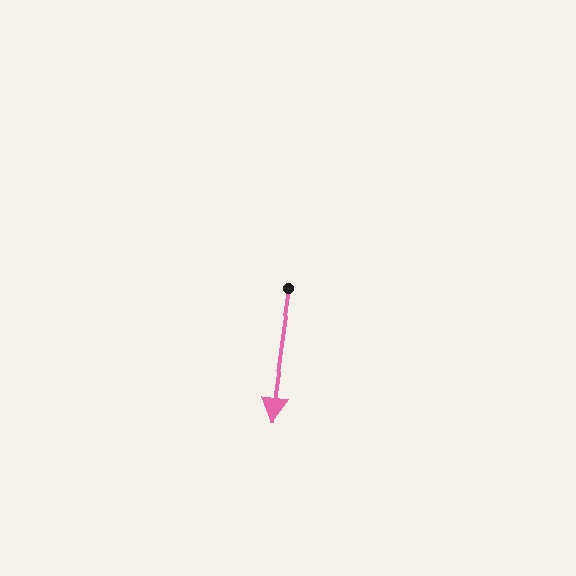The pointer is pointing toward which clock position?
Roughly 6 o'clock.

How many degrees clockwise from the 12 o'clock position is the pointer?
Approximately 188 degrees.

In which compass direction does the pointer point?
South.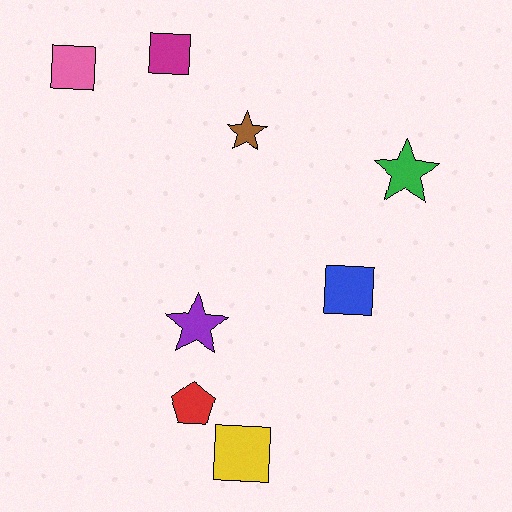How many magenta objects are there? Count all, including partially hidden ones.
There is 1 magenta object.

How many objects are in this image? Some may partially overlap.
There are 8 objects.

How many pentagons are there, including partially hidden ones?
There is 1 pentagon.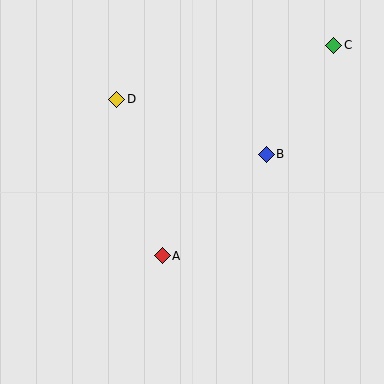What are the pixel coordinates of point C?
Point C is at (334, 45).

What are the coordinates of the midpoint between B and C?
The midpoint between B and C is at (300, 100).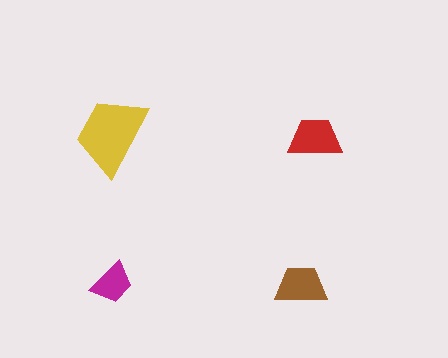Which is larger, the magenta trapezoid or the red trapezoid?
The red one.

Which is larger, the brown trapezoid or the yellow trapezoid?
The yellow one.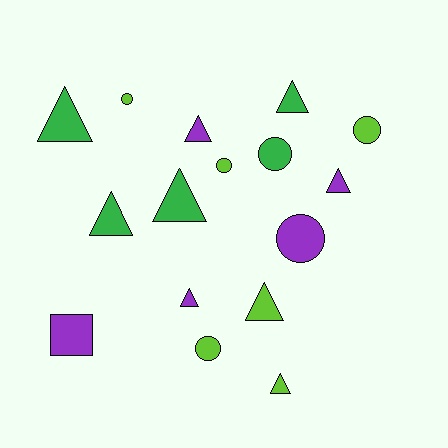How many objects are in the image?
There are 16 objects.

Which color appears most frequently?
Lime, with 6 objects.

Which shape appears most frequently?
Triangle, with 9 objects.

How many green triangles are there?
There are 4 green triangles.